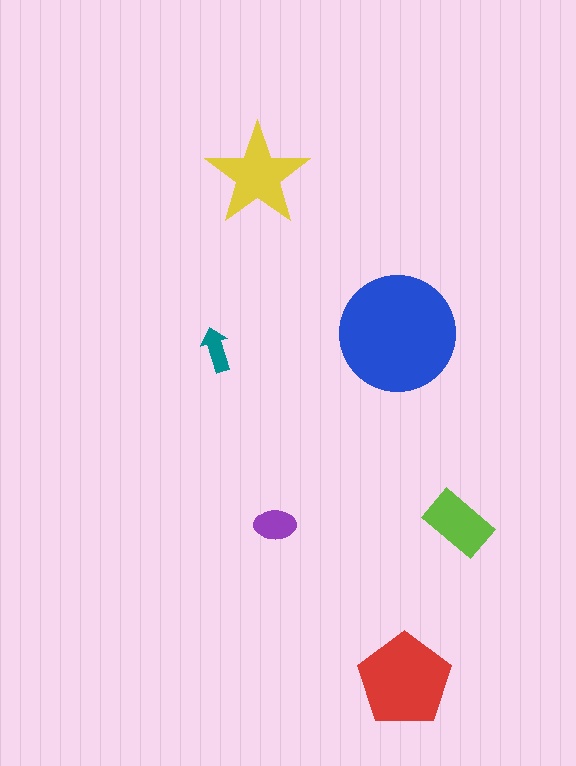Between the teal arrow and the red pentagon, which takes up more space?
The red pentagon.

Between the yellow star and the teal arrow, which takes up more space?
The yellow star.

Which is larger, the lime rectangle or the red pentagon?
The red pentagon.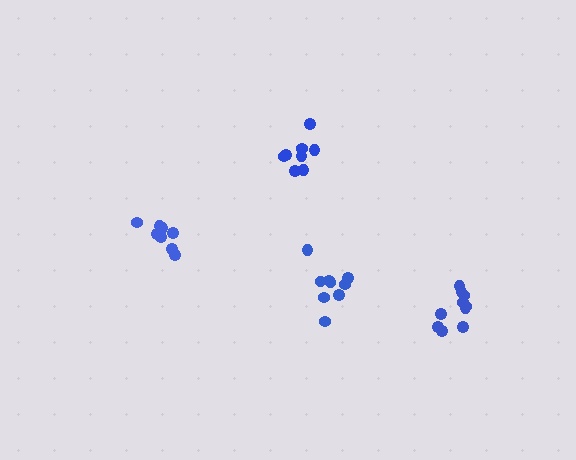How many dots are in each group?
Group 1: 9 dots, Group 2: 8 dots, Group 3: 8 dots, Group 4: 10 dots (35 total).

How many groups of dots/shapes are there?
There are 4 groups.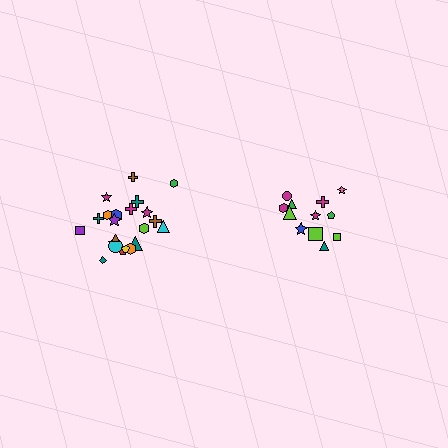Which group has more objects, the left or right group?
The left group.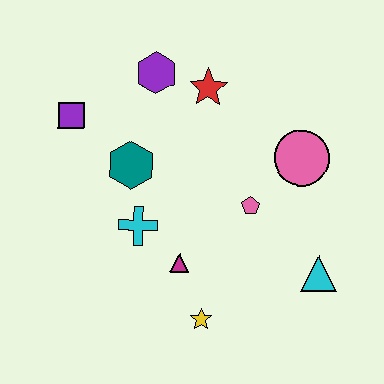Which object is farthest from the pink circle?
The purple square is farthest from the pink circle.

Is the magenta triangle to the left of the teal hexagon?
No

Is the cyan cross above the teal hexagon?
No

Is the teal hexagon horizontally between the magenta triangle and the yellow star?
No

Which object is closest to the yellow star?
The magenta triangle is closest to the yellow star.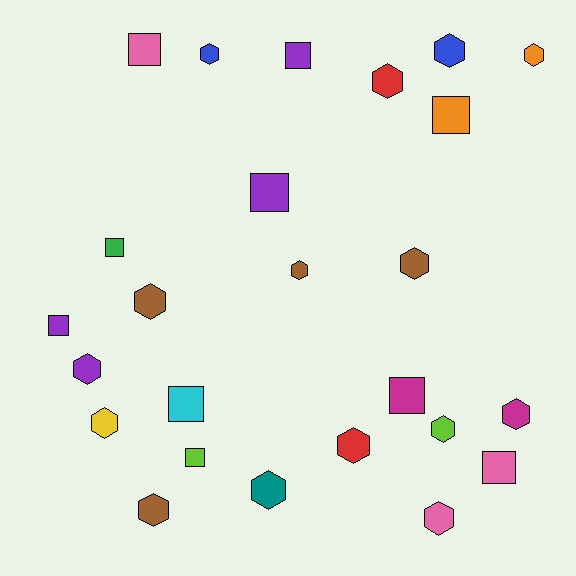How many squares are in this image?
There are 10 squares.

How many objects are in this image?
There are 25 objects.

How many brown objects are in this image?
There are 4 brown objects.